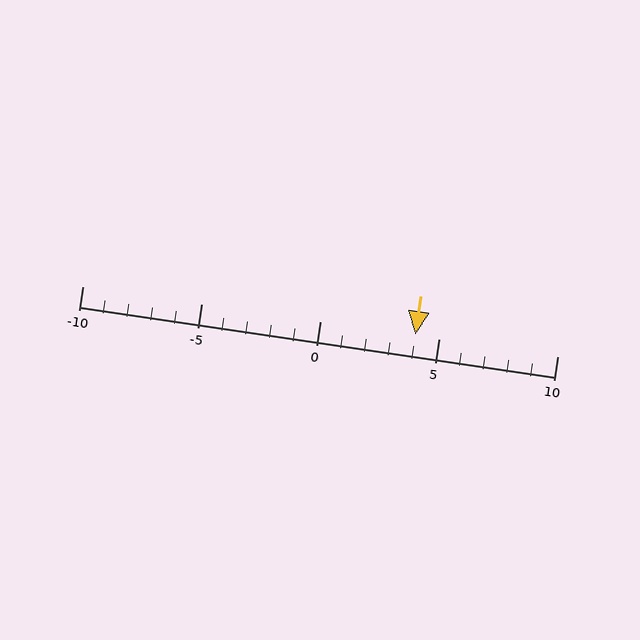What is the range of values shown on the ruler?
The ruler shows values from -10 to 10.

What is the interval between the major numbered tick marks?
The major tick marks are spaced 5 units apart.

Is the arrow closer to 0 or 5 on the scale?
The arrow is closer to 5.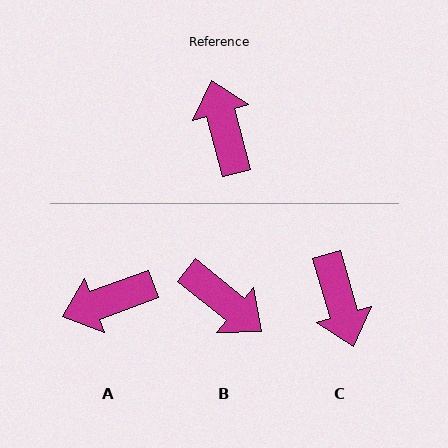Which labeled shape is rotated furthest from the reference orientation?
C, about 179 degrees away.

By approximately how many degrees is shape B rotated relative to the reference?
Approximately 144 degrees clockwise.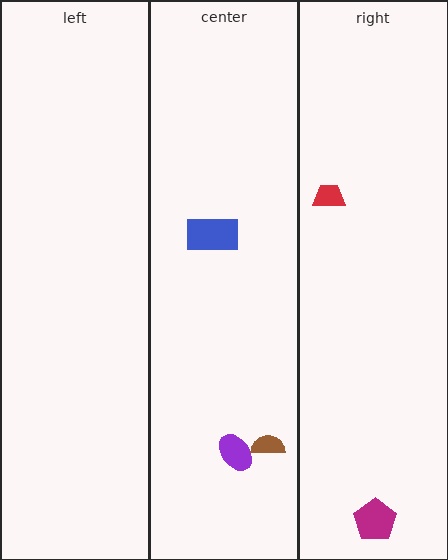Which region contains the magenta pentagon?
The right region.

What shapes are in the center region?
The blue rectangle, the purple ellipse, the brown semicircle.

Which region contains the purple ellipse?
The center region.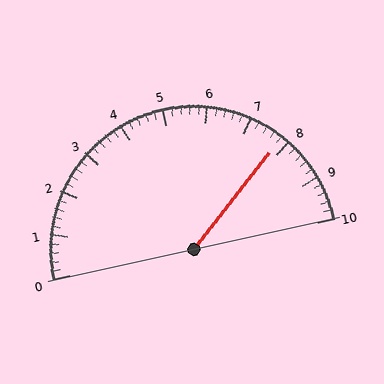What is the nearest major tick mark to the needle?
The nearest major tick mark is 8.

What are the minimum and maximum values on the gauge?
The gauge ranges from 0 to 10.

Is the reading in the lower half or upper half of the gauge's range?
The reading is in the upper half of the range (0 to 10).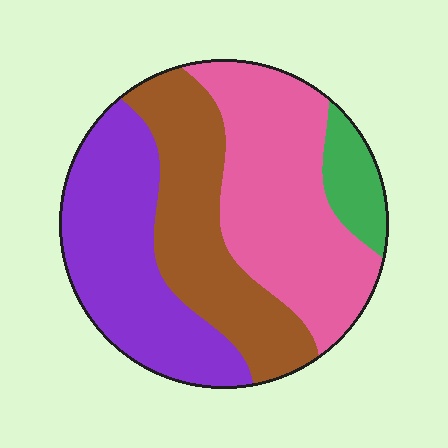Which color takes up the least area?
Green, at roughly 10%.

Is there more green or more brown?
Brown.